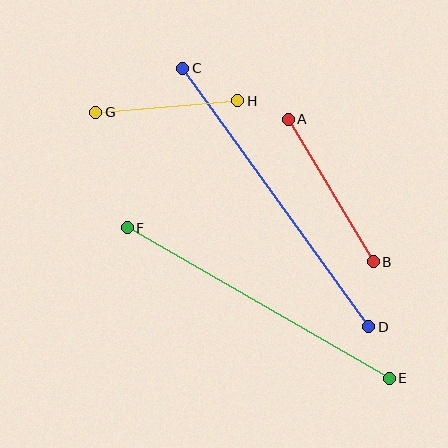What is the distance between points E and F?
The distance is approximately 302 pixels.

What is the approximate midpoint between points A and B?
The midpoint is at approximately (331, 191) pixels.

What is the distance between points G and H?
The distance is approximately 142 pixels.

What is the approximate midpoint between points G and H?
The midpoint is at approximately (167, 107) pixels.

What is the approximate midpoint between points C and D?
The midpoint is at approximately (276, 197) pixels.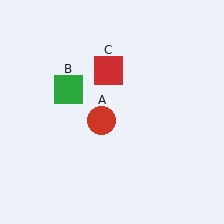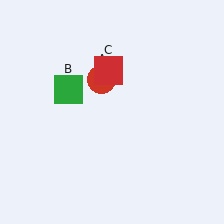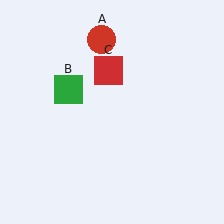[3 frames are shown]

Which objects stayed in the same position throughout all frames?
Green square (object B) and red square (object C) remained stationary.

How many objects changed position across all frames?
1 object changed position: red circle (object A).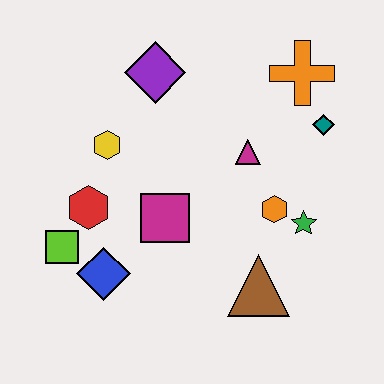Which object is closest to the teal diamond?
The orange cross is closest to the teal diamond.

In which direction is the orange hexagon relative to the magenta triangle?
The orange hexagon is below the magenta triangle.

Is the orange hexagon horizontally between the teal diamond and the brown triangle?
Yes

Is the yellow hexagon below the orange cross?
Yes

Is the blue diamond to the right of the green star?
No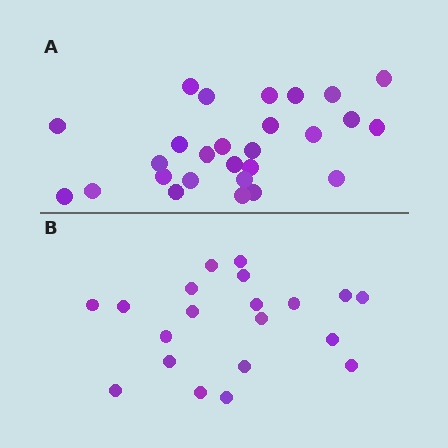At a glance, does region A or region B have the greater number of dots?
Region A (the top region) has more dots.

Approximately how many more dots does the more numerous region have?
Region A has roughly 8 or so more dots than region B.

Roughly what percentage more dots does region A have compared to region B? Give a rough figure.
About 35% more.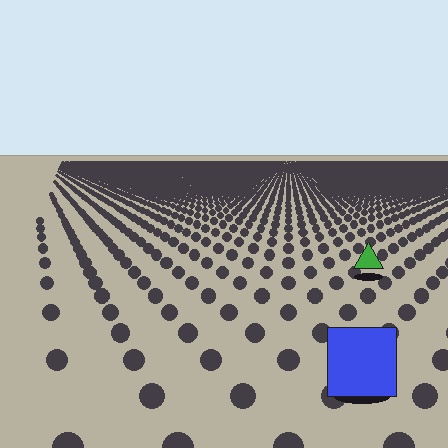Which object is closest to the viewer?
The blue square is closest. The texture marks near it are larger and more spread out.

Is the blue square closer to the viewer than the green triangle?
Yes. The blue square is closer — you can tell from the texture gradient: the ground texture is coarser near it.